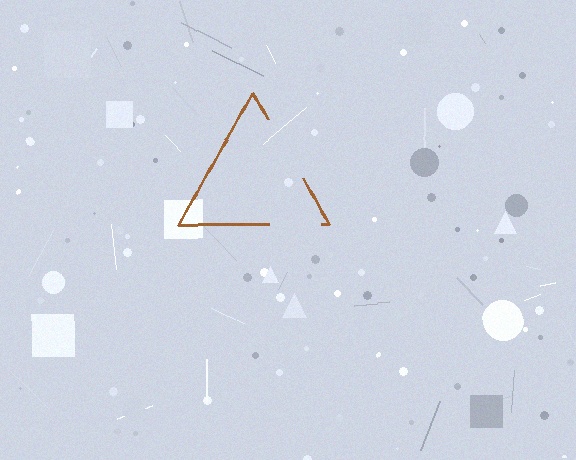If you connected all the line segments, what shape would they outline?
They would outline a triangle.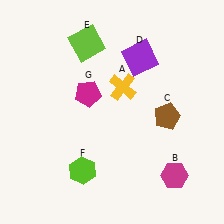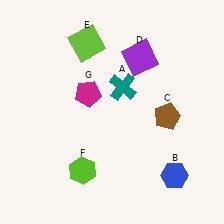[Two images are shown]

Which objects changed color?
A changed from yellow to teal. B changed from magenta to blue.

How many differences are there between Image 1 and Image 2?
There are 2 differences between the two images.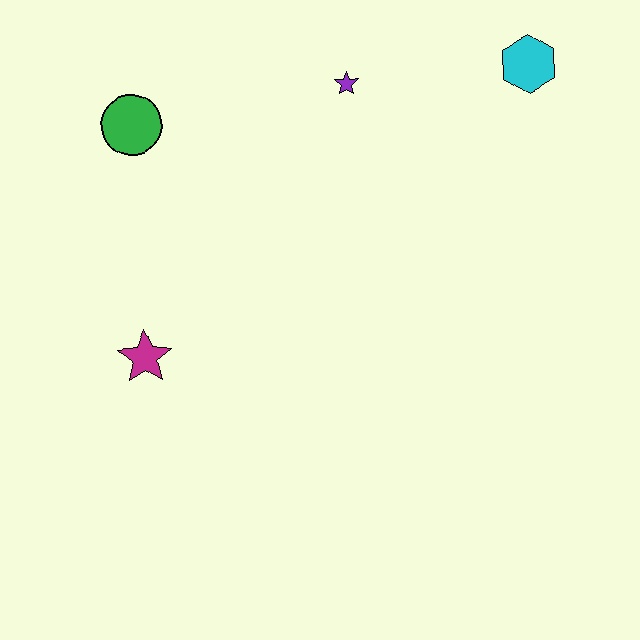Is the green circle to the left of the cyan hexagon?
Yes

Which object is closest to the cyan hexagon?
The purple star is closest to the cyan hexagon.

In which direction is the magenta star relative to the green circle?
The magenta star is below the green circle.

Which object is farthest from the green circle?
The cyan hexagon is farthest from the green circle.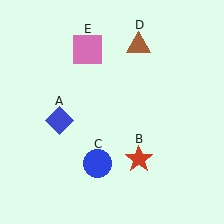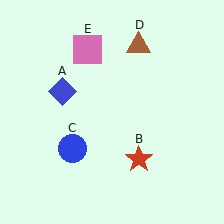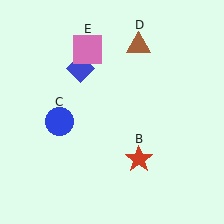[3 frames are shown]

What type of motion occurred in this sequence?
The blue diamond (object A), blue circle (object C) rotated clockwise around the center of the scene.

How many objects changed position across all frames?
2 objects changed position: blue diamond (object A), blue circle (object C).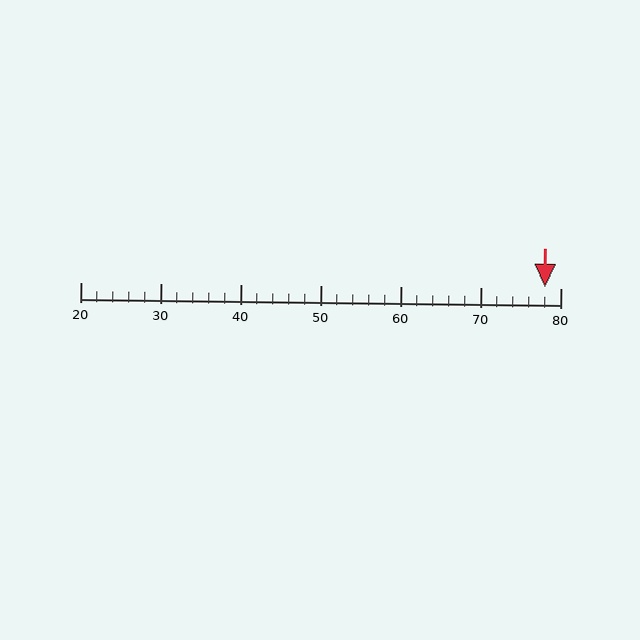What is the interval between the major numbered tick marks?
The major tick marks are spaced 10 units apart.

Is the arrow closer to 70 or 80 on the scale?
The arrow is closer to 80.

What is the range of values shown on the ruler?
The ruler shows values from 20 to 80.